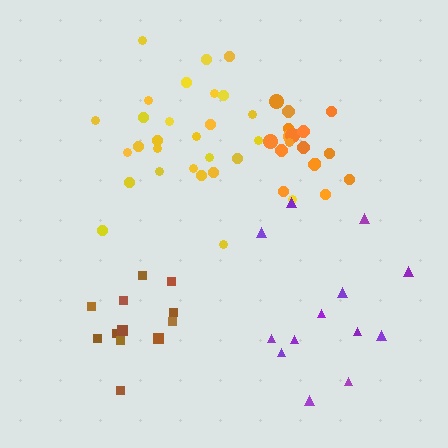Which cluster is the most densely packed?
Orange.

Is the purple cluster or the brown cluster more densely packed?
Brown.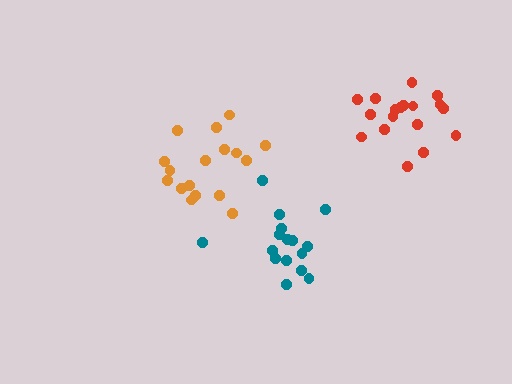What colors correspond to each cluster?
The clusters are colored: orange, red, teal.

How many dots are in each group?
Group 1: 17 dots, Group 2: 18 dots, Group 3: 16 dots (51 total).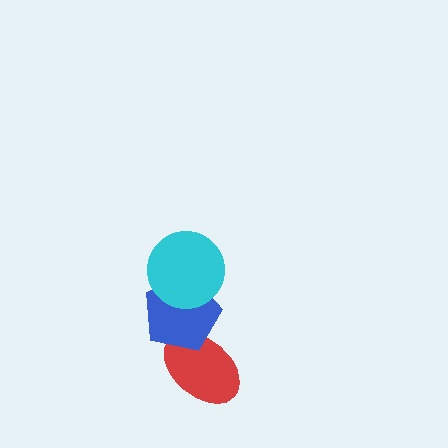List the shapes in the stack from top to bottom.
From top to bottom: the cyan circle, the blue pentagon, the red ellipse.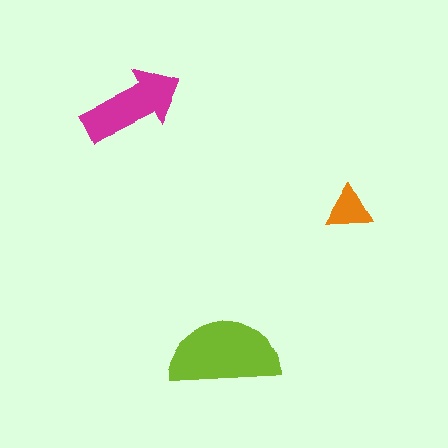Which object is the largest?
The lime semicircle.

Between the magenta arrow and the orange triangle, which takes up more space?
The magenta arrow.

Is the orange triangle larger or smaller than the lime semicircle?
Smaller.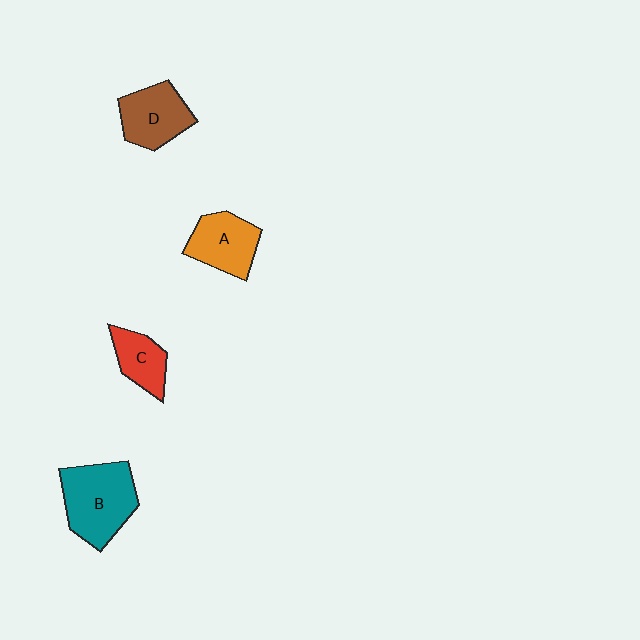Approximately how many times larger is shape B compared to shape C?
Approximately 1.9 times.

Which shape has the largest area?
Shape B (teal).